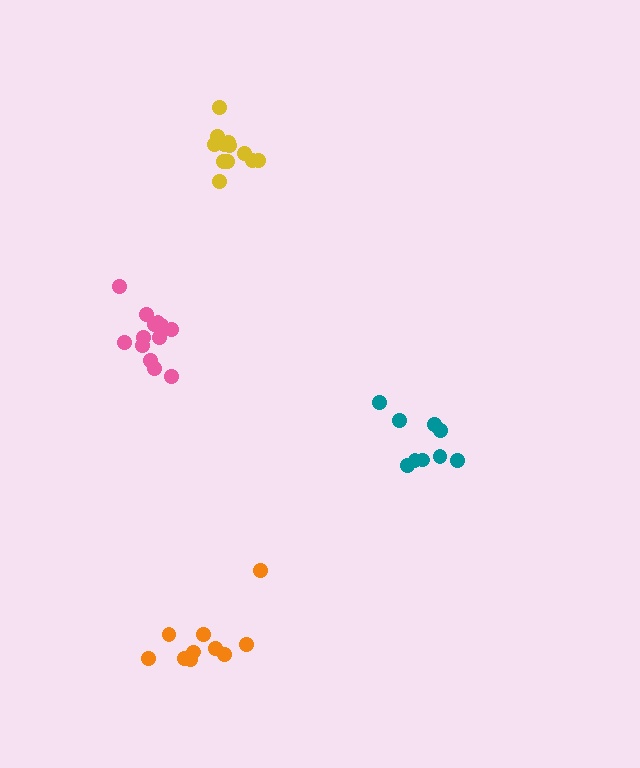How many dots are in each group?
Group 1: 12 dots, Group 2: 9 dots, Group 3: 10 dots, Group 4: 14 dots (45 total).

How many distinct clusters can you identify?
There are 4 distinct clusters.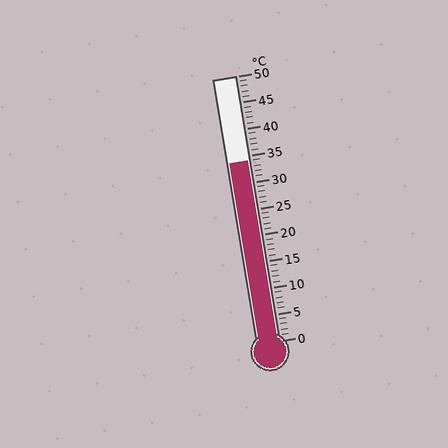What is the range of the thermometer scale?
The thermometer scale ranges from 0°C to 50°C.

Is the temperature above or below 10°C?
The temperature is above 10°C.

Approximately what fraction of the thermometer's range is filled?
The thermometer is filled to approximately 70% of its range.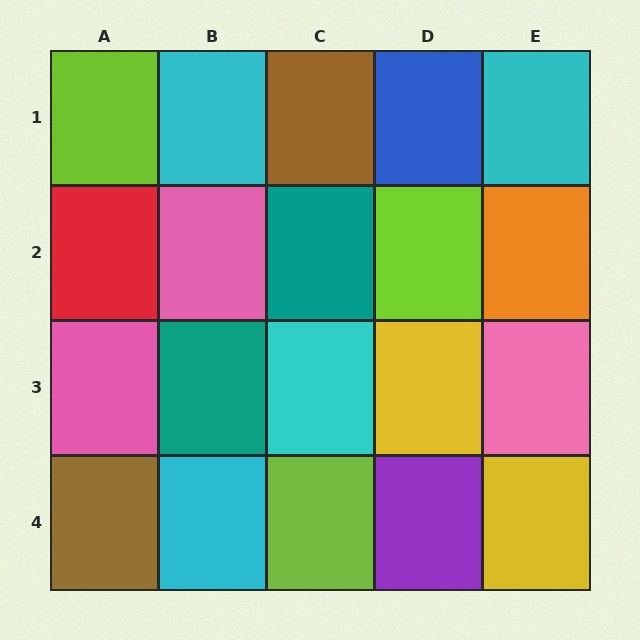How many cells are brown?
2 cells are brown.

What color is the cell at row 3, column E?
Pink.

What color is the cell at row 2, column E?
Orange.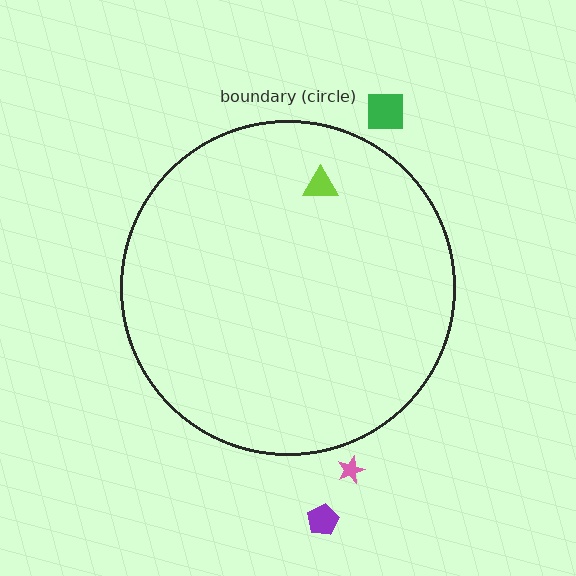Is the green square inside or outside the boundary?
Outside.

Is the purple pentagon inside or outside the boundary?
Outside.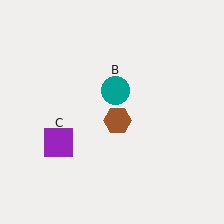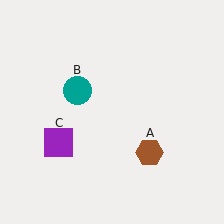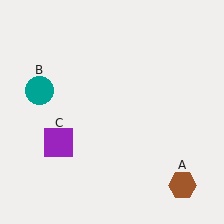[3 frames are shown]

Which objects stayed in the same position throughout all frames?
Purple square (object C) remained stationary.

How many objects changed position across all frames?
2 objects changed position: brown hexagon (object A), teal circle (object B).